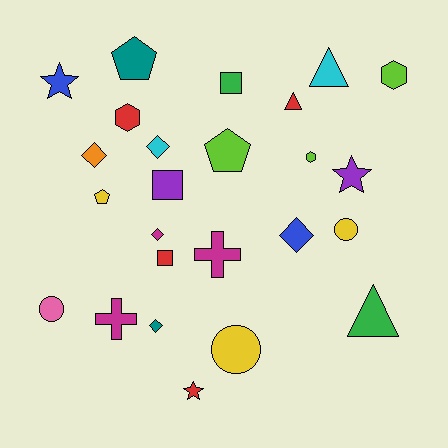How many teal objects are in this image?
There are 2 teal objects.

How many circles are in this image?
There are 3 circles.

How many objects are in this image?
There are 25 objects.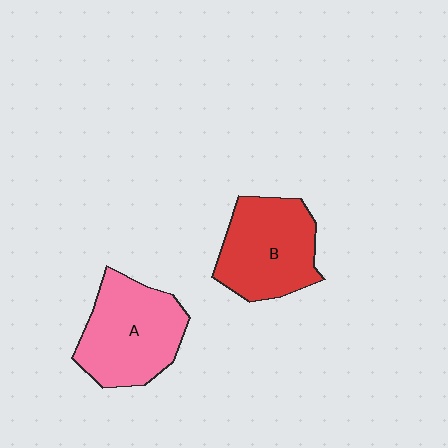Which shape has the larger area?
Shape A (pink).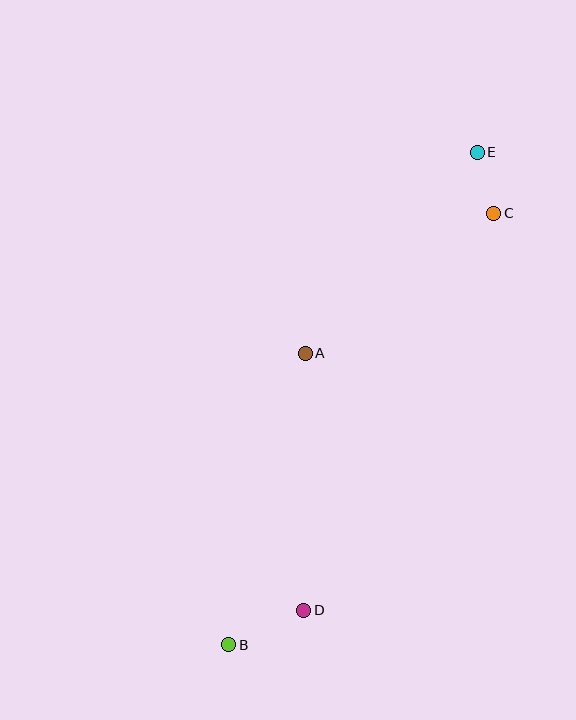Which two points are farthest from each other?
Points B and E are farthest from each other.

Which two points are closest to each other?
Points C and E are closest to each other.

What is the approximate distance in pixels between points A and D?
The distance between A and D is approximately 257 pixels.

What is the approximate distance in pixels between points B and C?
The distance between B and C is approximately 506 pixels.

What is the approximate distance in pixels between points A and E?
The distance between A and E is approximately 264 pixels.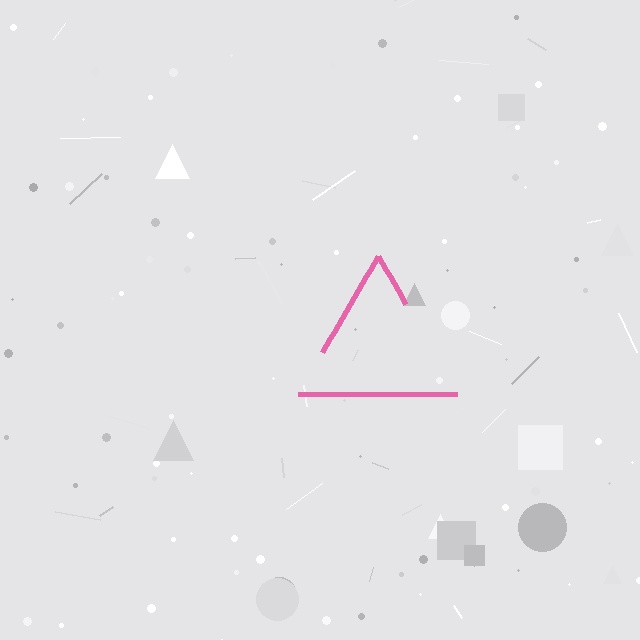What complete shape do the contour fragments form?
The contour fragments form a triangle.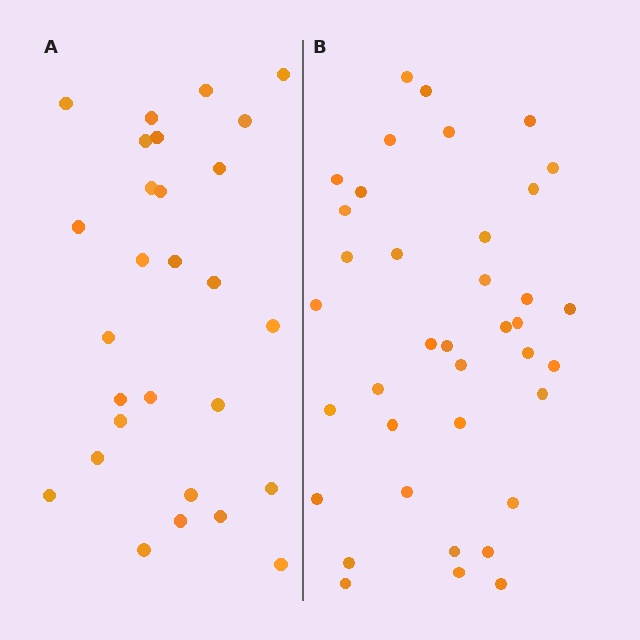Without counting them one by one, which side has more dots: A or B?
Region B (the right region) has more dots.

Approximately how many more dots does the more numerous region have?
Region B has roughly 10 or so more dots than region A.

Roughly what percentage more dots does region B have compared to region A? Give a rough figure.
About 35% more.